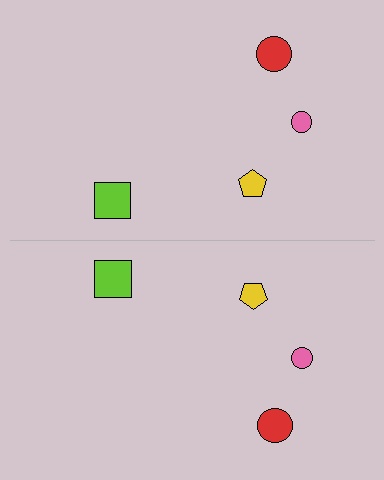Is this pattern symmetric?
Yes, this pattern has bilateral (reflection) symmetry.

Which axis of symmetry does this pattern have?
The pattern has a horizontal axis of symmetry running through the center of the image.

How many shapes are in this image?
There are 8 shapes in this image.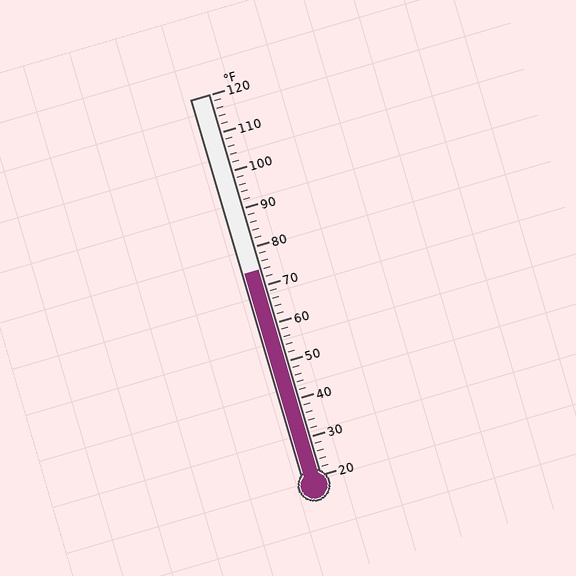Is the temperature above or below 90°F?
The temperature is below 90°F.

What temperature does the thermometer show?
The thermometer shows approximately 74°F.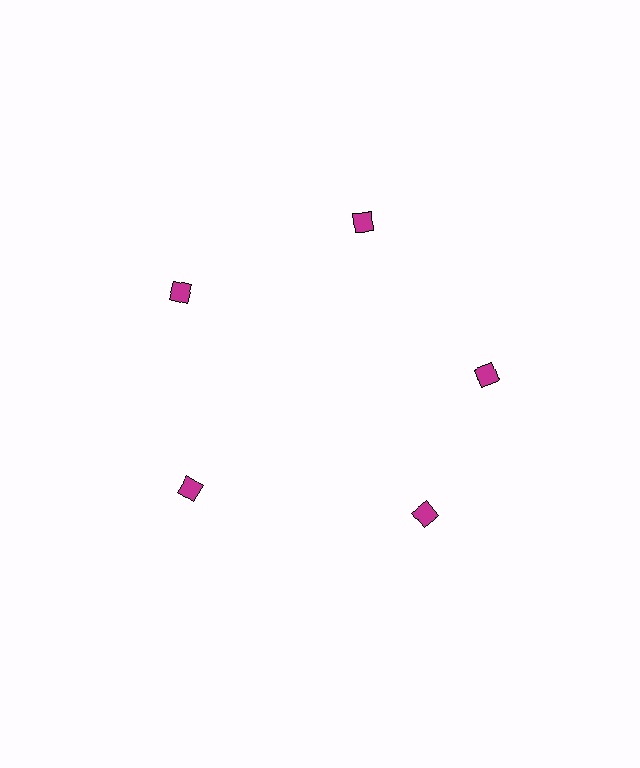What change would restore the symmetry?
The symmetry would be restored by rotating it back into even spacing with its neighbors so that all 5 diamonds sit at equal angles and equal distance from the center.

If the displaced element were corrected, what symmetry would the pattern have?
It would have 5-fold rotational symmetry — the pattern would map onto itself every 72 degrees.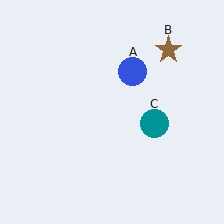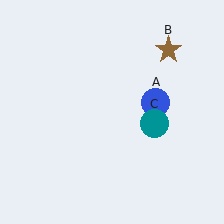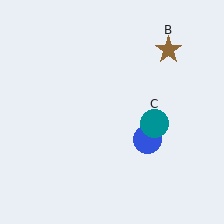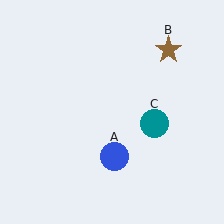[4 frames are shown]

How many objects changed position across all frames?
1 object changed position: blue circle (object A).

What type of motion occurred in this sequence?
The blue circle (object A) rotated clockwise around the center of the scene.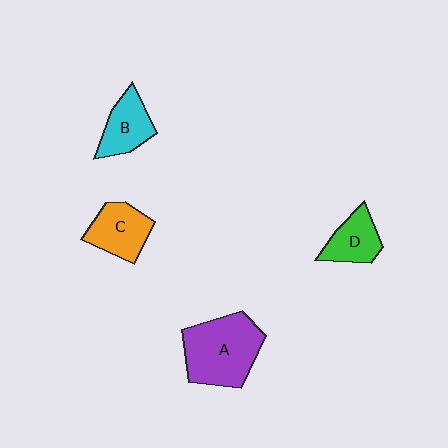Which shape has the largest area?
Shape A (purple).